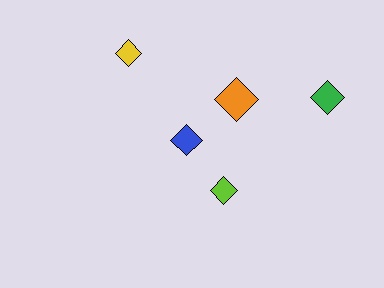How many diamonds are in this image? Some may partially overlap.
There are 5 diamonds.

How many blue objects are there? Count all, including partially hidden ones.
There is 1 blue object.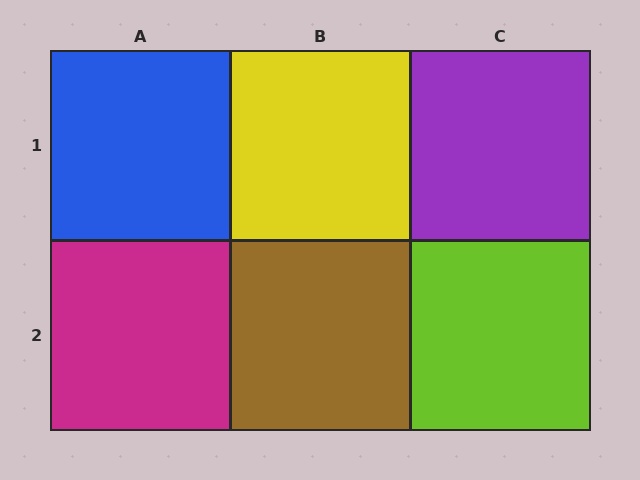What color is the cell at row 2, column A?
Magenta.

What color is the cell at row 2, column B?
Brown.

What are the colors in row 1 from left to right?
Blue, yellow, purple.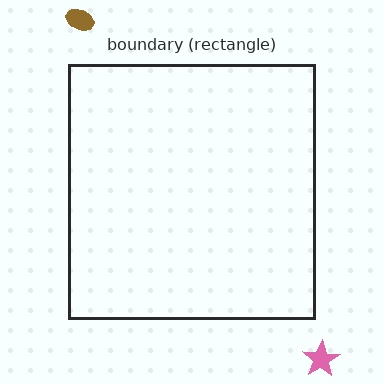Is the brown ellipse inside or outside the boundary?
Outside.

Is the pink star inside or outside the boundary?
Outside.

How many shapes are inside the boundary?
0 inside, 2 outside.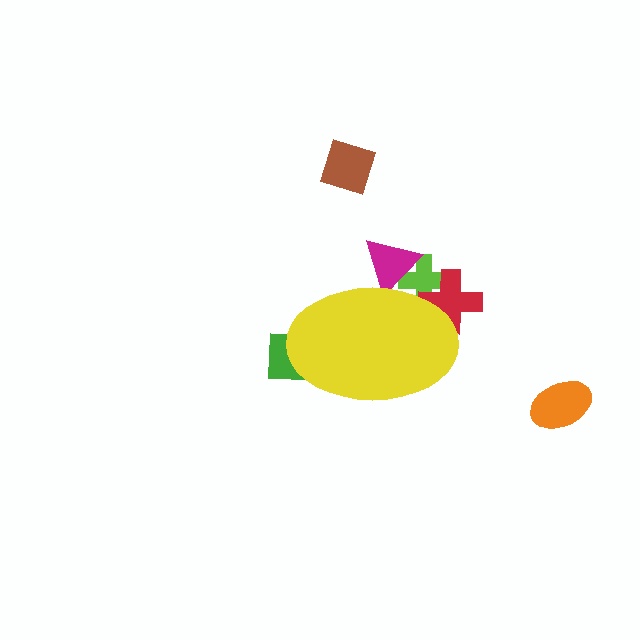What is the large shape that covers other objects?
A yellow ellipse.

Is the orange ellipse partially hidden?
No, the orange ellipse is fully visible.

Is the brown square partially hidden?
No, the brown square is fully visible.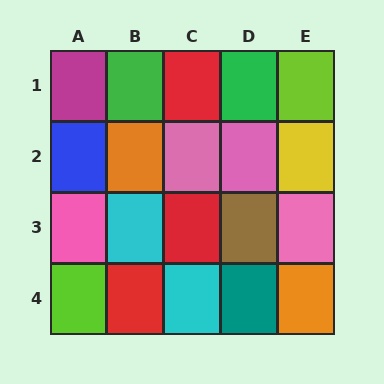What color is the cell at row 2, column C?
Pink.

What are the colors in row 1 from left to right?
Magenta, green, red, green, lime.